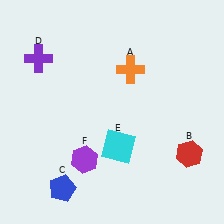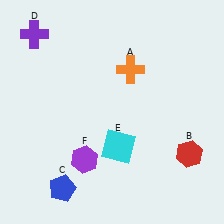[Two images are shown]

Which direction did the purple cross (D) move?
The purple cross (D) moved up.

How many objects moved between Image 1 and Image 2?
1 object moved between the two images.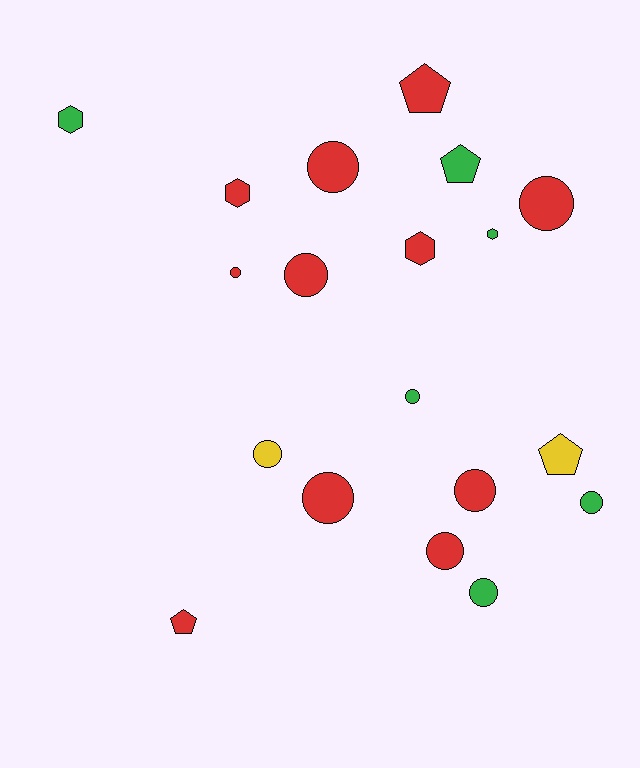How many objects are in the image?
There are 19 objects.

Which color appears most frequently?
Red, with 11 objects.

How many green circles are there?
There are 3 green circles.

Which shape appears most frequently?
Circle, with 11 objects.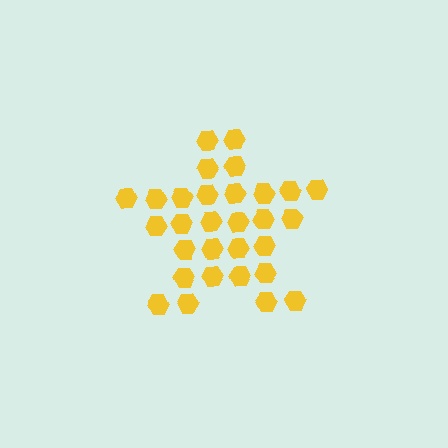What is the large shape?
The large shape is a star.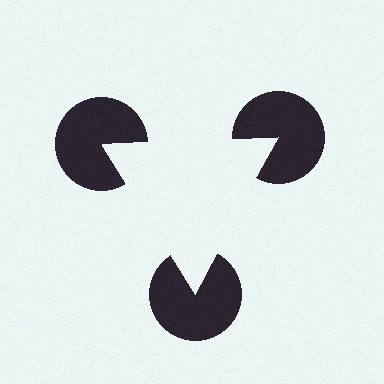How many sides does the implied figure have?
3 sides.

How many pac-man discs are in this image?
There are 3 — one at each vertex of the illusory triangle.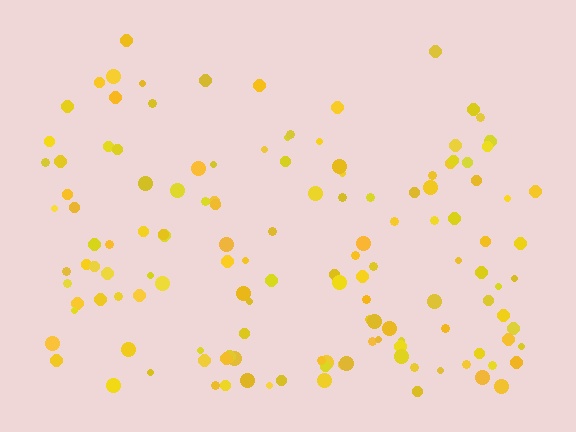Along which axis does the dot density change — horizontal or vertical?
Vertical.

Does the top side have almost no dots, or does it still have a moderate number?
Still a moderate number, just noticeably fewer than the bottom.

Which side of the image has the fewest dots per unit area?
The top.